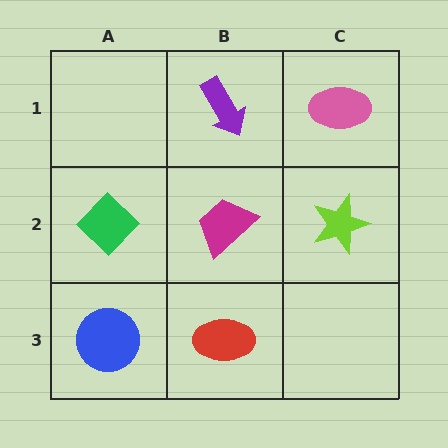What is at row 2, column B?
A magenta trapezoid.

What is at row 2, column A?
A green diamond.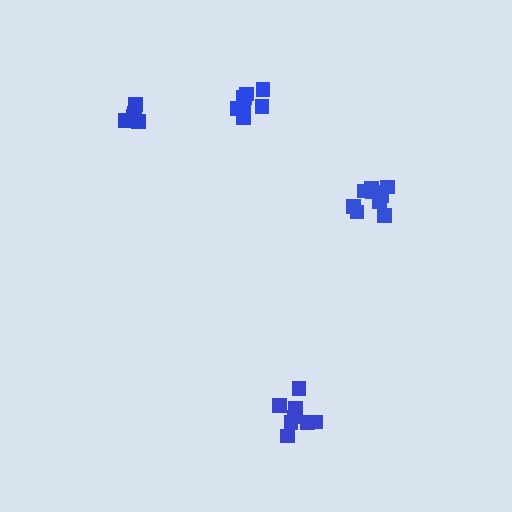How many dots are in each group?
Group 1: 8 dots, Group 2: 10 dots, Group 3: 8 dots, Group 4: 6 dots (32 total).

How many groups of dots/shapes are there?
There are 4 groups.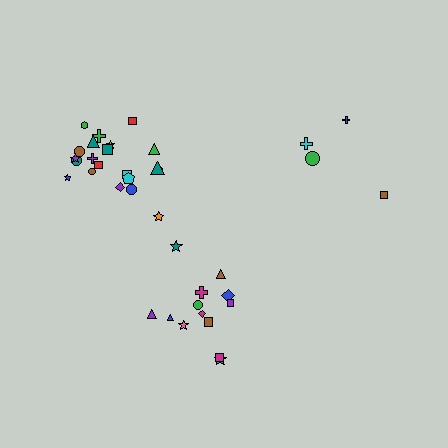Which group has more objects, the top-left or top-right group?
The top-left group.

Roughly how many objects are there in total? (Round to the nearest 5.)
Roughly 40 objects in total.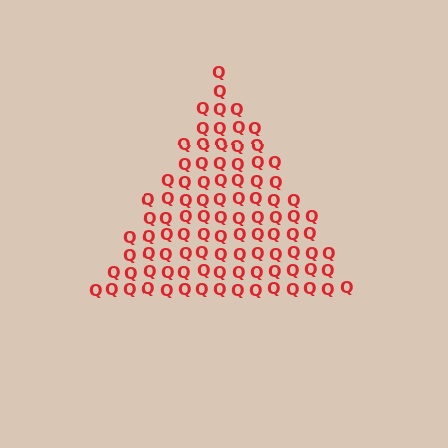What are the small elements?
The small elements are letter Q's.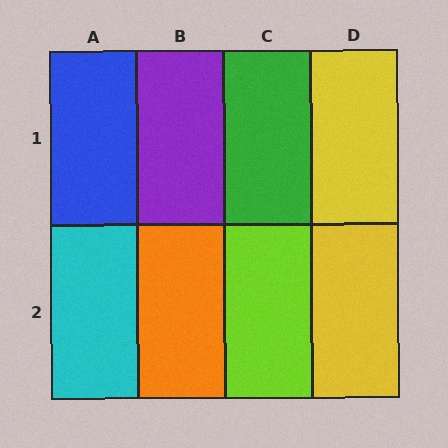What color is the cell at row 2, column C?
Lime.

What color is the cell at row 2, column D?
Yellow.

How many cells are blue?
1 cell is blue.